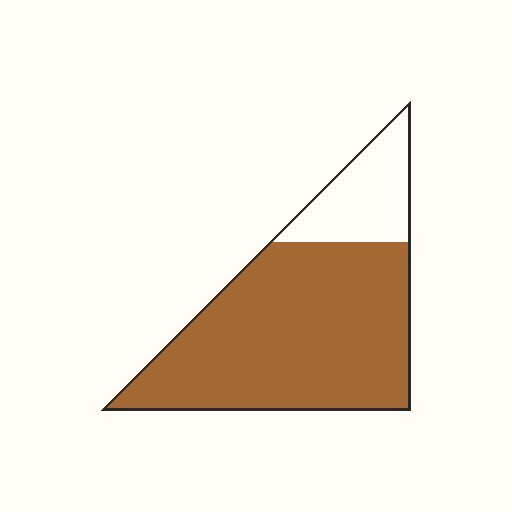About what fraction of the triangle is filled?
About four fifths (4/5).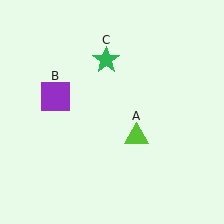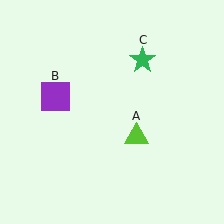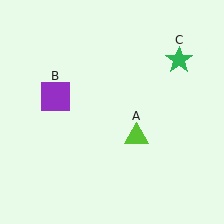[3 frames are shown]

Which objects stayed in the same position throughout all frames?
Lime triangle (object A) and purple square (object B) remained stationary.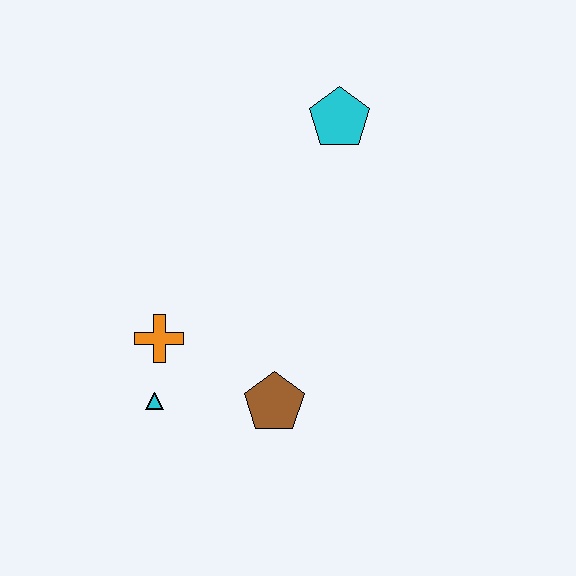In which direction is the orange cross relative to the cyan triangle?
The orange cross is above the cyan triangle.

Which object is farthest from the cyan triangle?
The cyan pentagon is farthest from the cyan triangle.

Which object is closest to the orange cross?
The cyan triangle is closest to the orange cross.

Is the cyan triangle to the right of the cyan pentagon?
No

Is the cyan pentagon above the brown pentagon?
Yes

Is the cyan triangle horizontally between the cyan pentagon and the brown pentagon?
No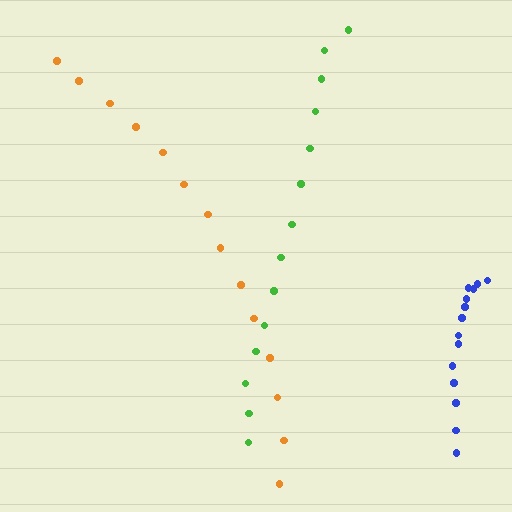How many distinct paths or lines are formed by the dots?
There are 3 distinct paths.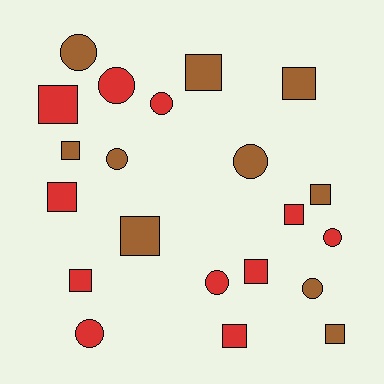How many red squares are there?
There are 6 red squares.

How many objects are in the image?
There are 21 objects.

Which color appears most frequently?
Red, with 11 objects.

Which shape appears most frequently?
Square, with 12 objects.